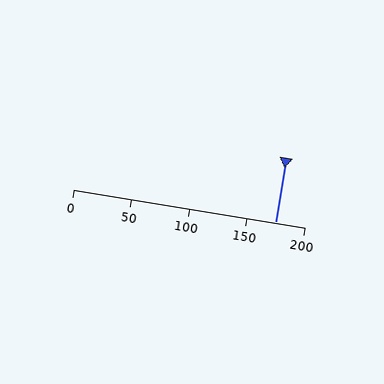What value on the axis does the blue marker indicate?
The marker indicates approximately 175.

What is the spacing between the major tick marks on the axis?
The major ticks are spaced 50 apart.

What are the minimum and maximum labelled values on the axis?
The axis runs from 0 to 200.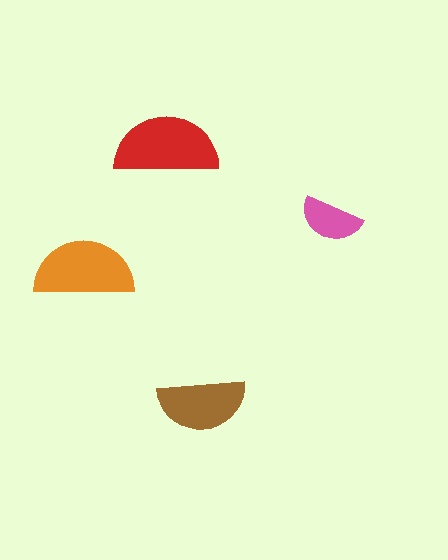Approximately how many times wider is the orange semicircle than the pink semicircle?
About 1.5 times wider.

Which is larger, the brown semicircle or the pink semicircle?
The brown one.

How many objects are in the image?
There are 4 objects in the image.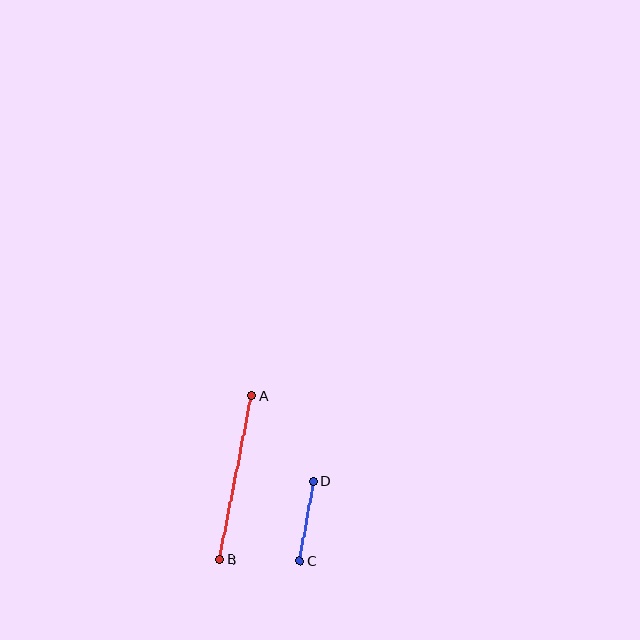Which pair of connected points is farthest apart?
Points A and B are farthest apart.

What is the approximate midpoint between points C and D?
The midpoint is at approximately (307, 521) pixels.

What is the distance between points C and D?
The distance is approximately 81 pixels.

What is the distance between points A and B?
The distance is approximately 167 pixels.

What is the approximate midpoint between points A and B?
The midpoint is at approximately (236, 477) pixels.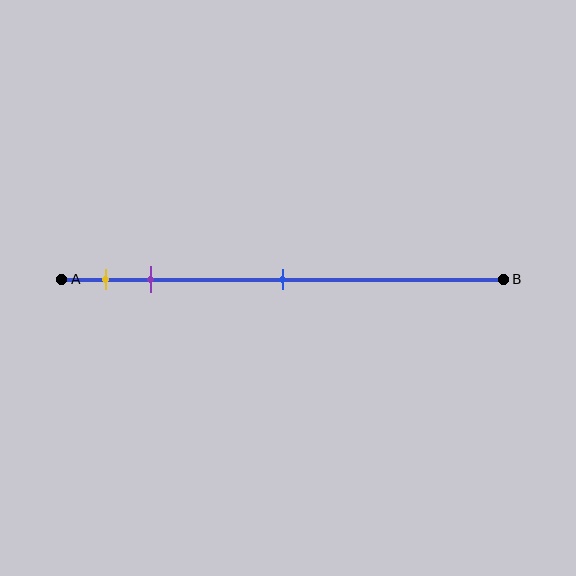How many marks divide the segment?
There are 3 marks dividing the segment.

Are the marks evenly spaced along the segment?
No, the marks are not evenly spaced.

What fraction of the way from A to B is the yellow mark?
The yellow mark is approximately 10% (0.1) of the way from A to B.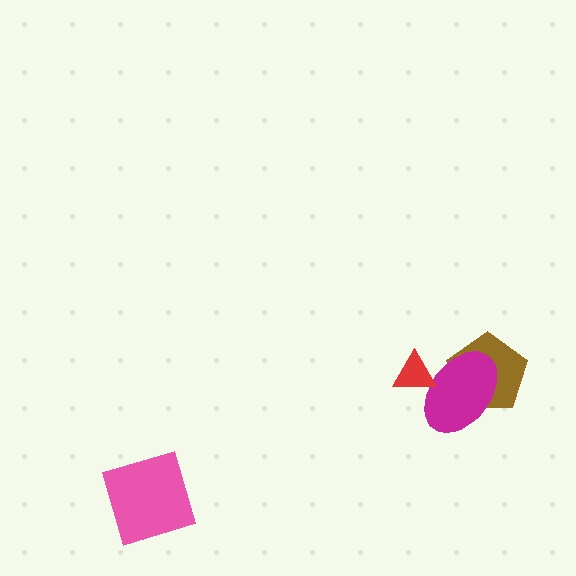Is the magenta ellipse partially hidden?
Yes, it is partially covered by another shape.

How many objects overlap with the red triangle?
1 object overlaps with the red triangle.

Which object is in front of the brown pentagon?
The magenta ellipse is in front of the brown pentagon.